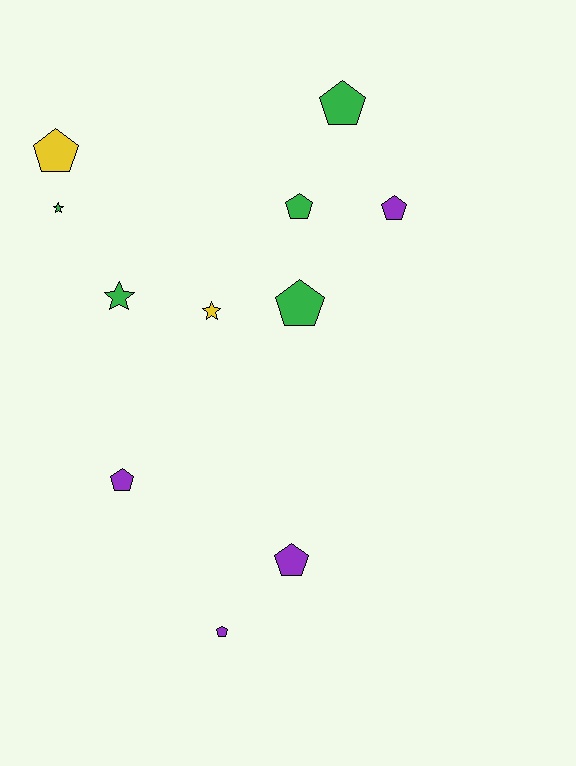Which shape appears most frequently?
Pentagon, with 8 objects.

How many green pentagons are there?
There are 3 green pentagons.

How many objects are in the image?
There are 11 objects.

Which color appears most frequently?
Green, with 5 objects.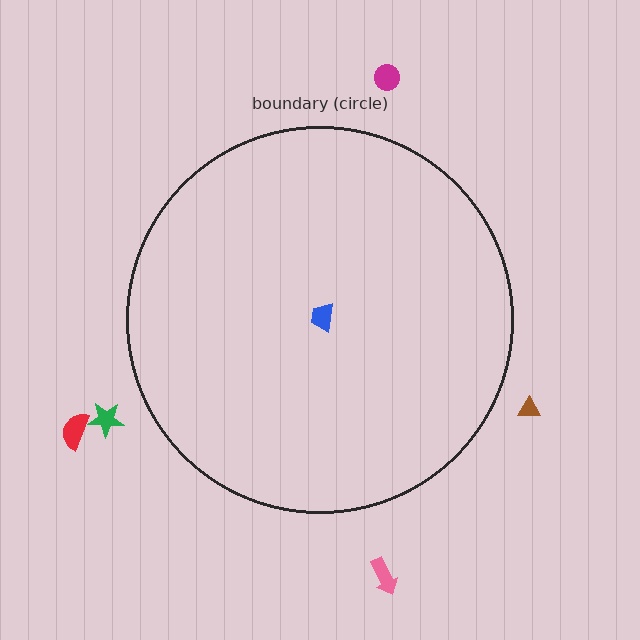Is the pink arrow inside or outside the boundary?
Outside.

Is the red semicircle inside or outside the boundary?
Outside.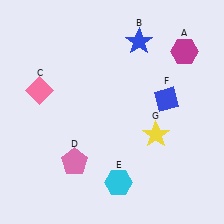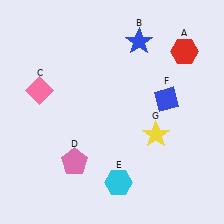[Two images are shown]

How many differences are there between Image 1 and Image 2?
There is 1 difference between the two images.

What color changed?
The hexagon (A) changed from magenta in Image 1 to red in Image 2.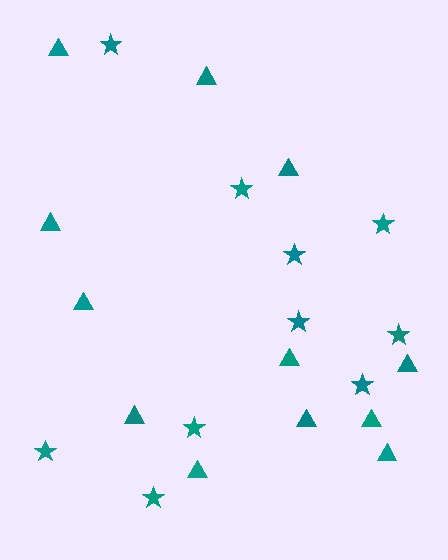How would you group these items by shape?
There are 2 groups: one group of stars (10) and one group of triangles (12).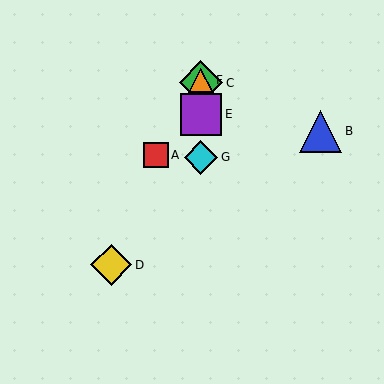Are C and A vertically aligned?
No, C is at x≈201 and A is at x≈156.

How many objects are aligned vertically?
4 objects (C, E, F, G) are aligned vertically.